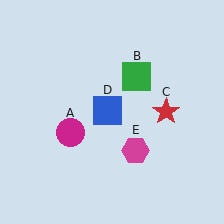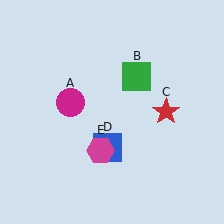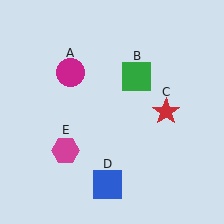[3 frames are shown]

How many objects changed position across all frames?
3 objects changed position: magenta circle (object A), blue square (object D), magenta hexagon (object E).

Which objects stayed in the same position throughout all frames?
Green square (object B) and red star (object C) remained stationary.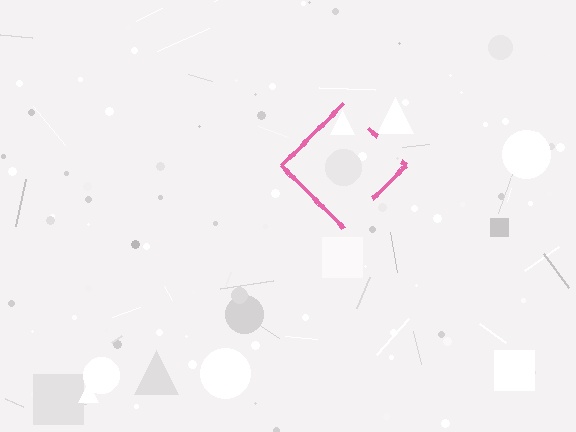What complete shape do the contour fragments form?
The contour fragments form a diamond.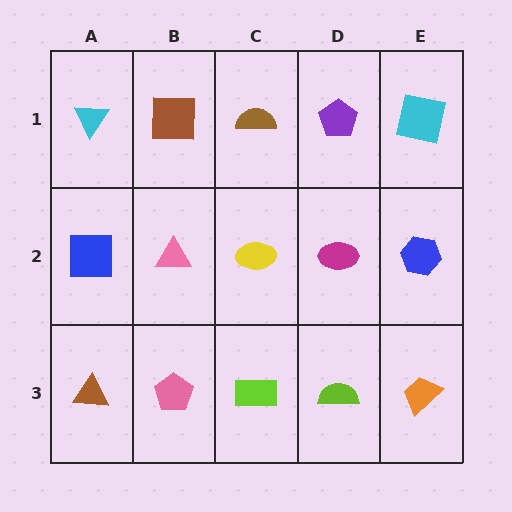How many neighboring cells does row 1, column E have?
2.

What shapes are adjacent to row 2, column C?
A brown semicircle (row 1, column C), a lime rectangle (row 3, column C), a pink triangle (row 2, column B), a magenta ellipse (row 2, column D).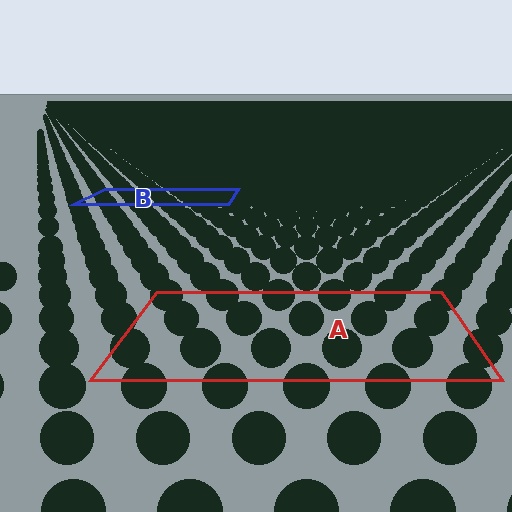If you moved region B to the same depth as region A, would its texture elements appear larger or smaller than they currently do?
They would appear larger. At a closer depth, the same texture elements are projected at a bigger on-screen size.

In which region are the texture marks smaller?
The texture marks are smaller in region B, because it is farther away.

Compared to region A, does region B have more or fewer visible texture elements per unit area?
Region B has more texture elements per unit area — they are packed more densely because it is farther away.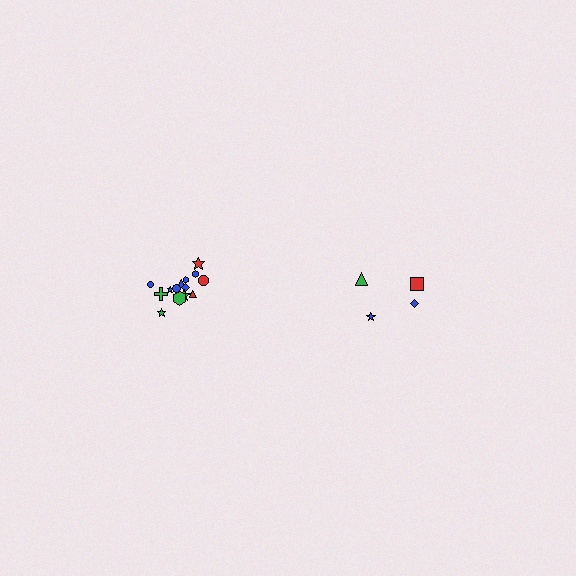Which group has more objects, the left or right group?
The left group.